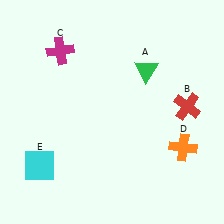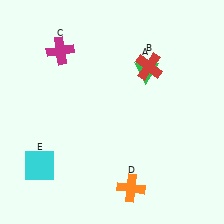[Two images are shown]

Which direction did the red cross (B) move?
The red cross (B) moved up.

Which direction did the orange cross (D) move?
The orange cross (D) moved left.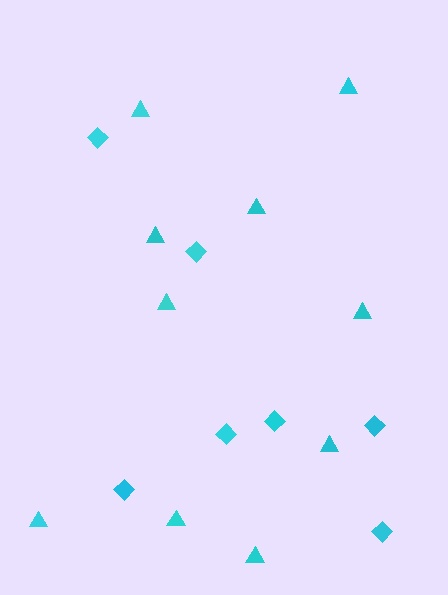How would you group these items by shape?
There are 2 groups: one group of triangles (10) and one group of diamonds (7).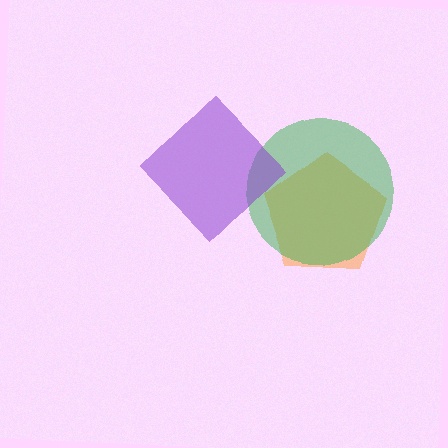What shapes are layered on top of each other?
The layered shapes are: an orange pentagon, a green circle, a purple diamond.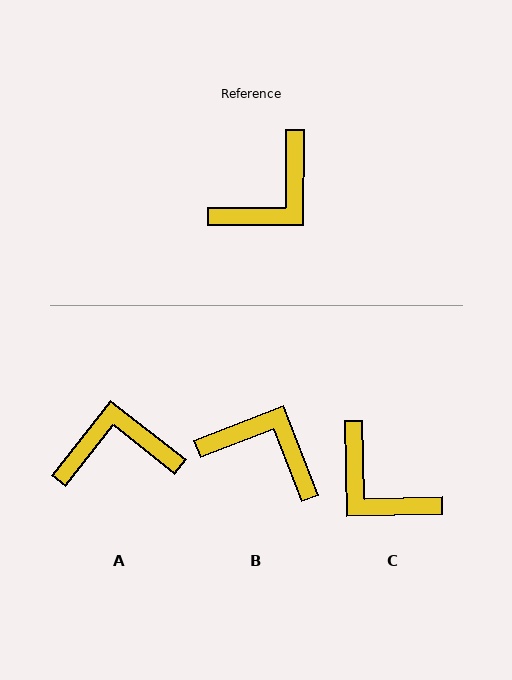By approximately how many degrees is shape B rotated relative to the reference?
Approximately 111 degrees counter-clockwise.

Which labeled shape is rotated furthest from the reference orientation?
A, about 142 degrees away.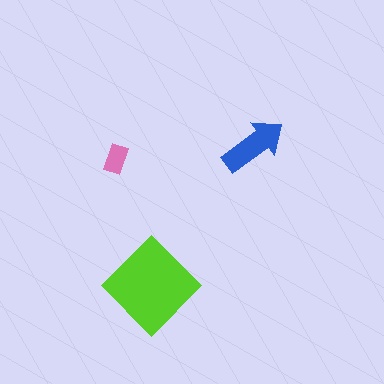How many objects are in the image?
There are 3 objects in the image.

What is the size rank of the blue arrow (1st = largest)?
2nd.